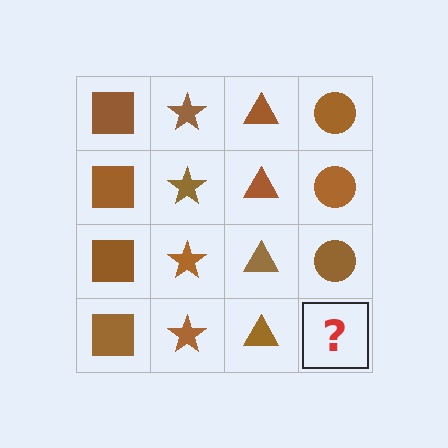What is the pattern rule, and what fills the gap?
The rule is that each column has a consistent shape. The gap should be filled with a brown circle.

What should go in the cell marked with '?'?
The missing cell should contain a brown circle.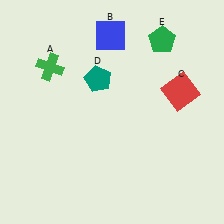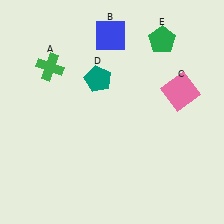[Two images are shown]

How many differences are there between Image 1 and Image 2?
There is 1 difference between the two images.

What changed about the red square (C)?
In Image 1, C is red. In Image 2, it changed to pink.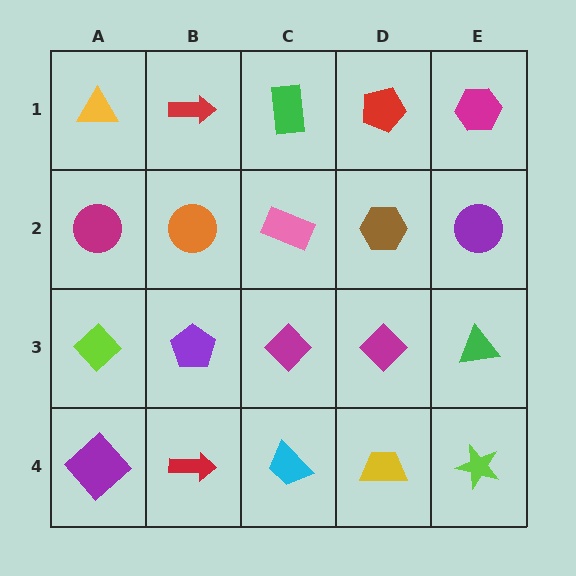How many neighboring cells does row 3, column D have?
4.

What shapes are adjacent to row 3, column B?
An orange circle (row 2, column B), a red arrow (row 4, column B), a lime diamond (row 3, column A), a magenta diamond (row 3, column C).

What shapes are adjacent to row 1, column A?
A magenta circle (row 2, column A), a red arrow (row 1, column B).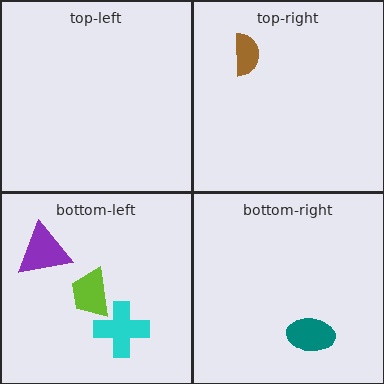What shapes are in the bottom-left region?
The purple triangle, the cyan cross, the lime trapezoid.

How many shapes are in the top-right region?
1.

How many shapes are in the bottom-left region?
3.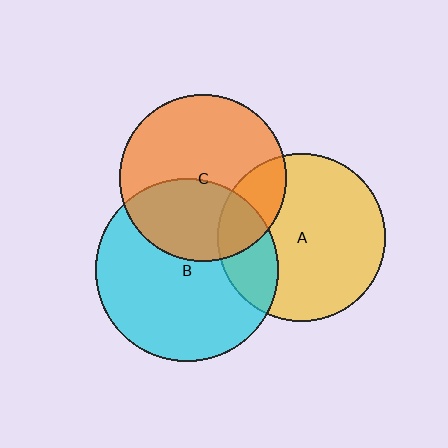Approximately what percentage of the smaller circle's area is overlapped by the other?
Approximately 40%.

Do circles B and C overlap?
Yes.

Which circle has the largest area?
Circle B (cyan).